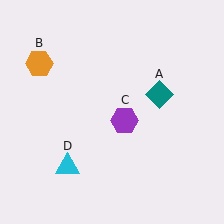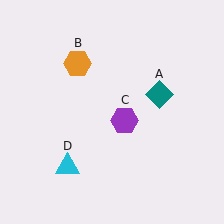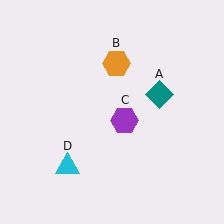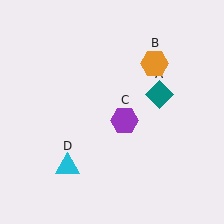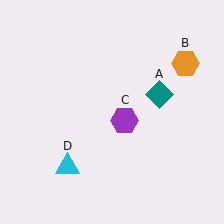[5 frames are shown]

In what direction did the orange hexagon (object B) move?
The orange hexagon (object B) moved right.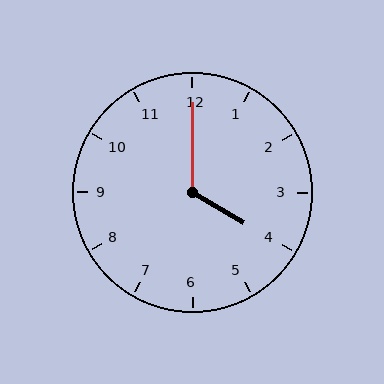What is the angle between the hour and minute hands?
Approximately 120 degrees.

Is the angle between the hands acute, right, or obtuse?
It is obtuse.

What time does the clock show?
4:00.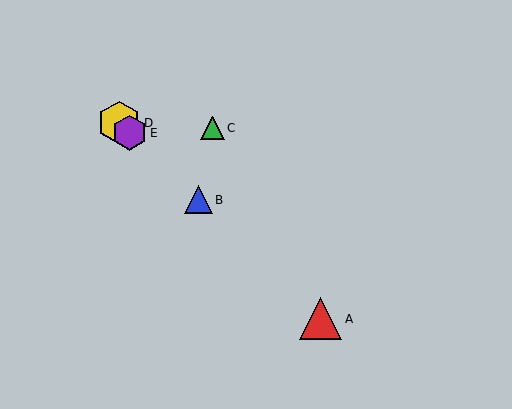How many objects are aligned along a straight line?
4 objects (A, B, D, E) are aligned along a straight line.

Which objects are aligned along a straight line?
Objects A, B, D, E are aligned along a straight line.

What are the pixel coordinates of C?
Object C is at (212, 128).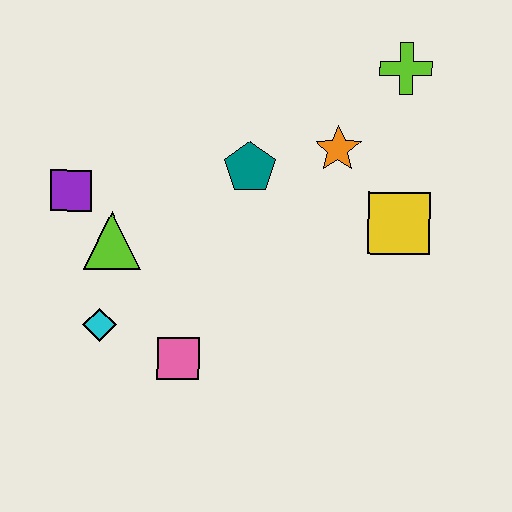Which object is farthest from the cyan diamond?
The lime cross is farthest from the cyan diamond.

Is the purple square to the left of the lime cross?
Yes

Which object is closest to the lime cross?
The orange star is closest to the lime cross.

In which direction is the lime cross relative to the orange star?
The lime cross is above the orange star.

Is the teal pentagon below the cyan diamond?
No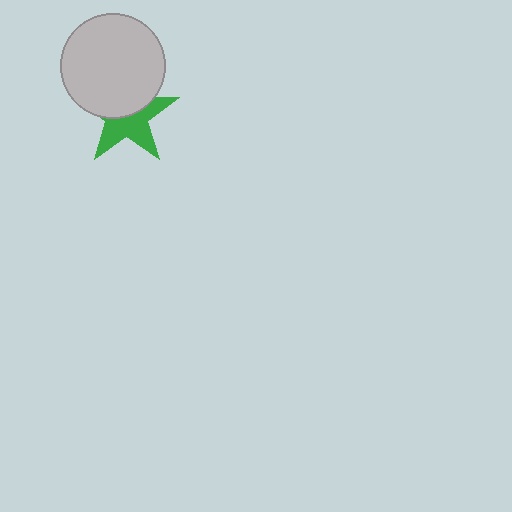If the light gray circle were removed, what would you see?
You would see the complete green star.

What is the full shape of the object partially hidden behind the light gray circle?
The partially hidden object is a green star.